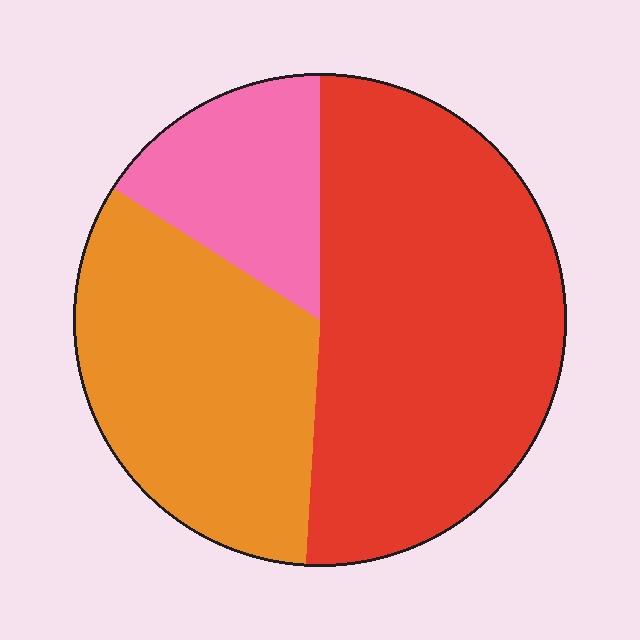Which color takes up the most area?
Red, at roughly 50%.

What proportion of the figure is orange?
Orange covers around 35% of the figure.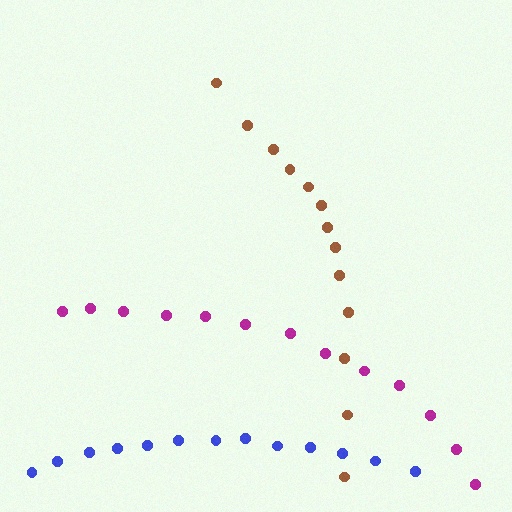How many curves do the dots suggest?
There are 3 distinct paths.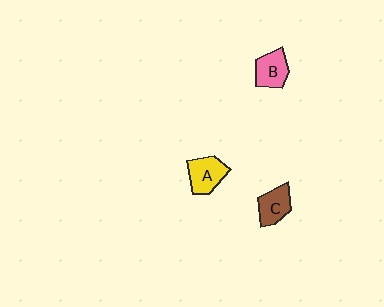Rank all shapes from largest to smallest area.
From largest to smallest: A (yellow), B (pink), C (brown).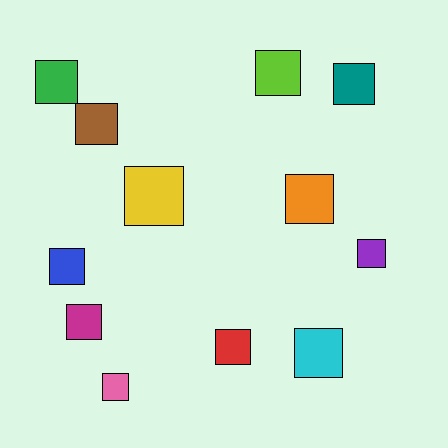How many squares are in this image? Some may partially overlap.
There are 12 squares.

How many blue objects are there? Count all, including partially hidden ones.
There is 1 blue object.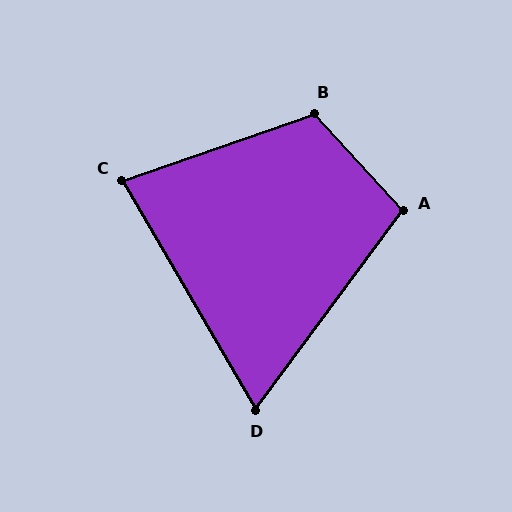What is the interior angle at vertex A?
Approximately 101 degrees (obtuse).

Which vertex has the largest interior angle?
B, at approximately 113 degrees.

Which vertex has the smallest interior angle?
D, at approximately 67 degrees.